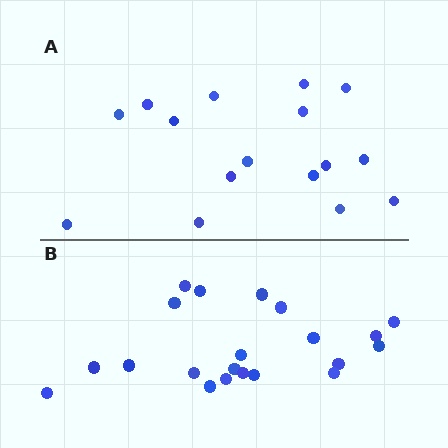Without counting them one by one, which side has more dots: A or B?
Region B (the bottom region) has more dots.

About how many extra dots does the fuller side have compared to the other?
Region B has about 5 more dots than region A.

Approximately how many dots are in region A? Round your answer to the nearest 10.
About 20 dots. (The exact count is 16, which rounds to 20.)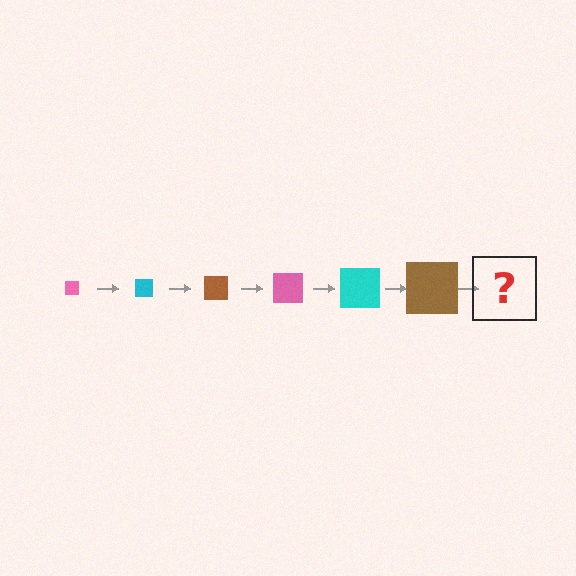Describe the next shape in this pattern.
It should be a pink square, larger than the previous one.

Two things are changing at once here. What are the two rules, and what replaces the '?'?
The two rules are that the square grows larger each step and the color cycles through pink, cyan, and brown. The '?' should be a pink square, larger than the previous one.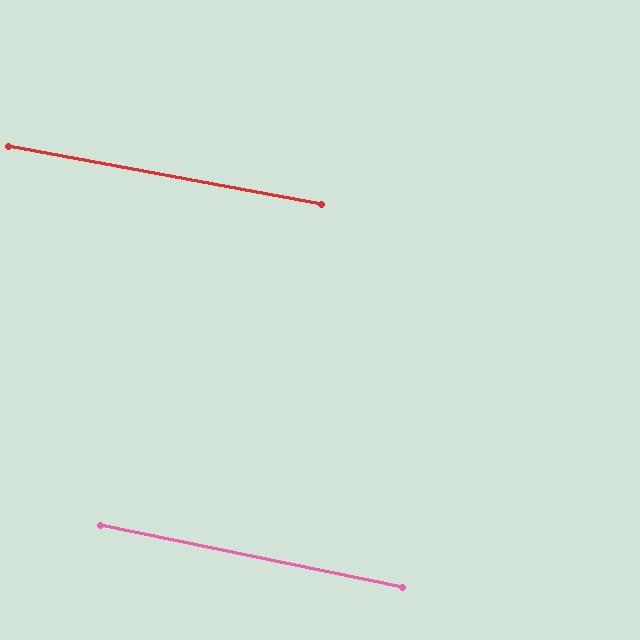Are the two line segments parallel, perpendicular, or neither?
Parallel — their directions differ by only 1.2°.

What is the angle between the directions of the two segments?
Approximately 1 degree.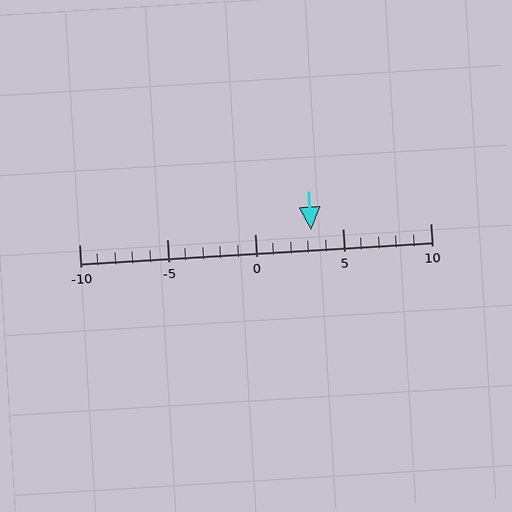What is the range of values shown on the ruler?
The ruler shows values from -10 to 10.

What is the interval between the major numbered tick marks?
The major tick marks are spaced 5 units apart.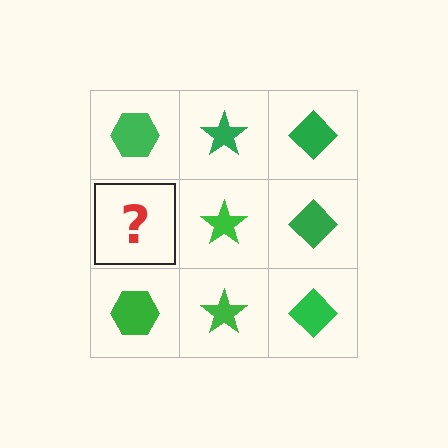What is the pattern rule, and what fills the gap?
The rule is that each column has a consistent shape. The gap should be filled with a green hexagon.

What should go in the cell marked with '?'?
The missing cell should contain a green hexagon.